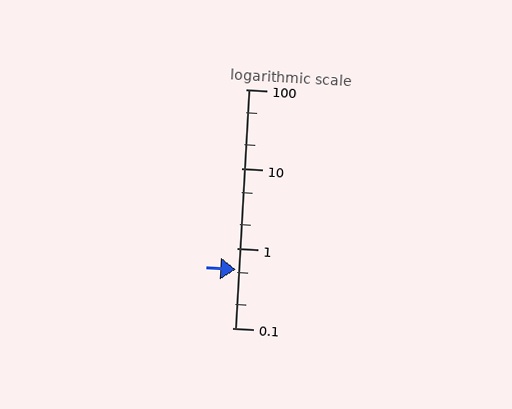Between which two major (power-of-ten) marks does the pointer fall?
The pointer is between 0.1 and 1.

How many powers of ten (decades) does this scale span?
The scale spans 3 decades, from 0.1 to 100.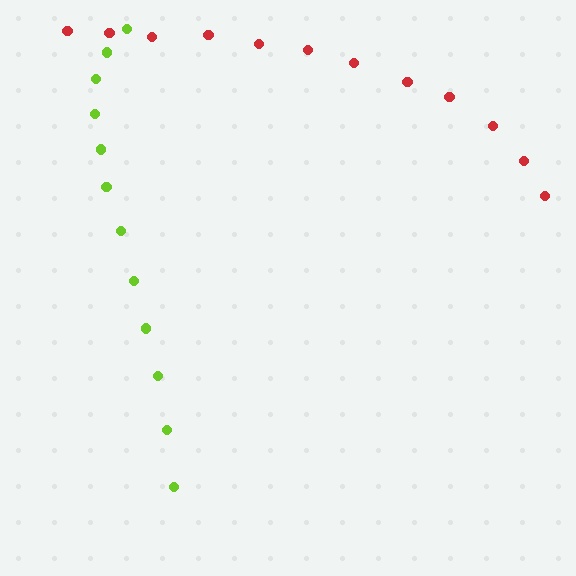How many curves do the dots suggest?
There are 2 distinct paths.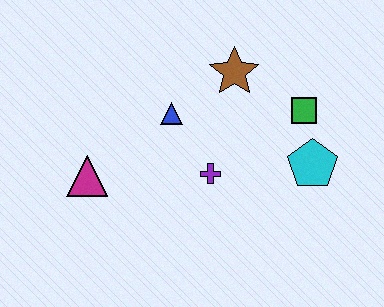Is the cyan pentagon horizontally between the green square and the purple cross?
No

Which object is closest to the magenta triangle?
The blue triangle is closest to the magenta triangle.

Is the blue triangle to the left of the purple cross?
Yes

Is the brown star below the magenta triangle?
No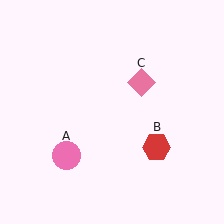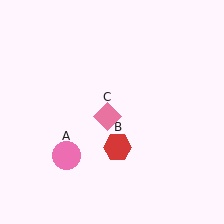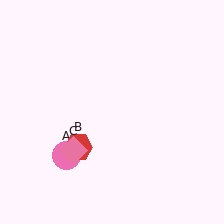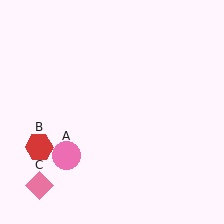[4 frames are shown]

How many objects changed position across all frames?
2 objects changed position: red hexagon (object B), pink diamond (object C).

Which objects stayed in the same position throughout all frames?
Pink circle (object A) remained stationary.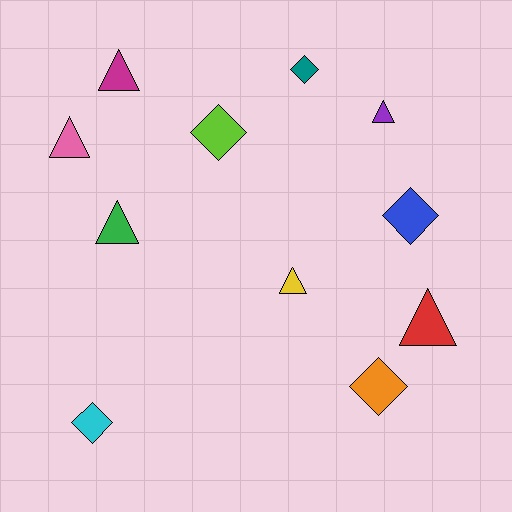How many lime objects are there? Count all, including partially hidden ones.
There is 1 lime object.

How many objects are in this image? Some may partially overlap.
There are 11 objects.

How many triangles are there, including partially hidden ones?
There are 6 triangles.